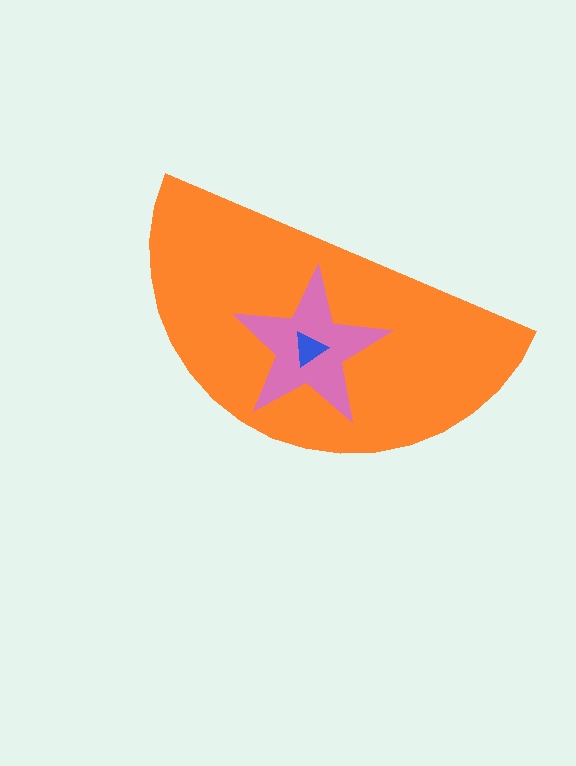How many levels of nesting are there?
3.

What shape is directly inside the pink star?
The blue triangle.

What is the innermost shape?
The blue triangle.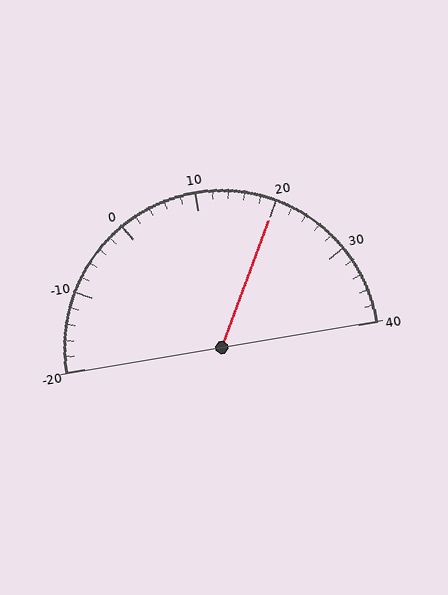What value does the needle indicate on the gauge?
The needle indicates approximately 20.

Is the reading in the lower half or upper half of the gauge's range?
The reading is in the upper half of the range (-20 to 40).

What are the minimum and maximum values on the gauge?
The gauge ranges from -20 to 40.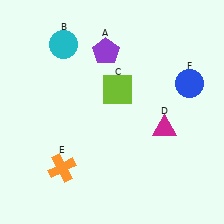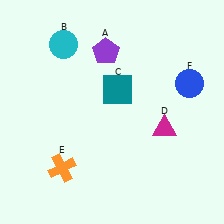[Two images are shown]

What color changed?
The square (C) changed from lime in Image 1 to teal in Image 2.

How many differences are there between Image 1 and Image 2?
There is 1 difference between the two images.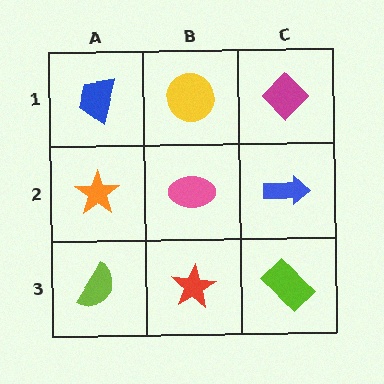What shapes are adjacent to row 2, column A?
A blue trapezoid (row 1, column A), a lime semicircle (row 3, column A), a pink ellipse (row 2, column B).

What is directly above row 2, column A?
A blue trapezoid.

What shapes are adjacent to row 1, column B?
A pink ellipse (row 2, column B), a blue trapezoid (row 1, column A), a magenta diamond (row 1, column C).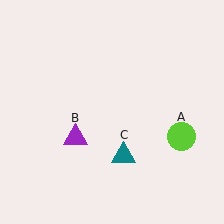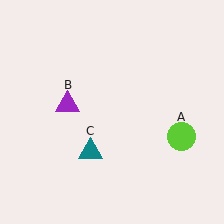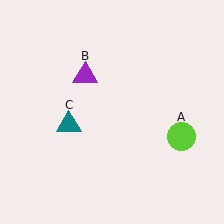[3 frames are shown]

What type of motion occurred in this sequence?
The purple triangle (object B), teal triangle (object C) rotated clockwise around the center of the scene.